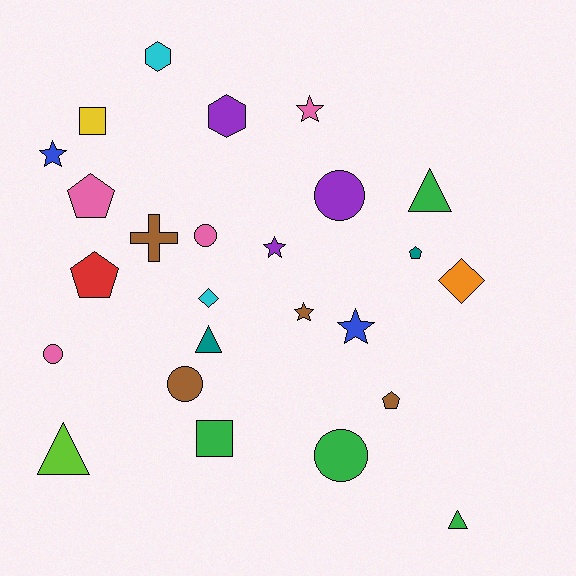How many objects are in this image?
There are 25 objects.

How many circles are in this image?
There are 5 circles.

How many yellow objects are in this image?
There is 1 yellow object.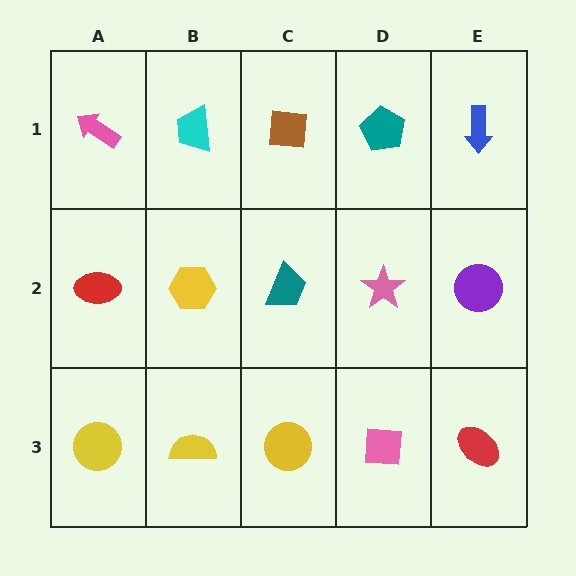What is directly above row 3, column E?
A purple circle.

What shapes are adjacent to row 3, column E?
A purple circle (row 2, column E), a pink square (row 3, column D).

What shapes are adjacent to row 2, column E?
A blue arrow (row 1, column E), a red ellipse (row 3, column E), a pink star (row 2, column D).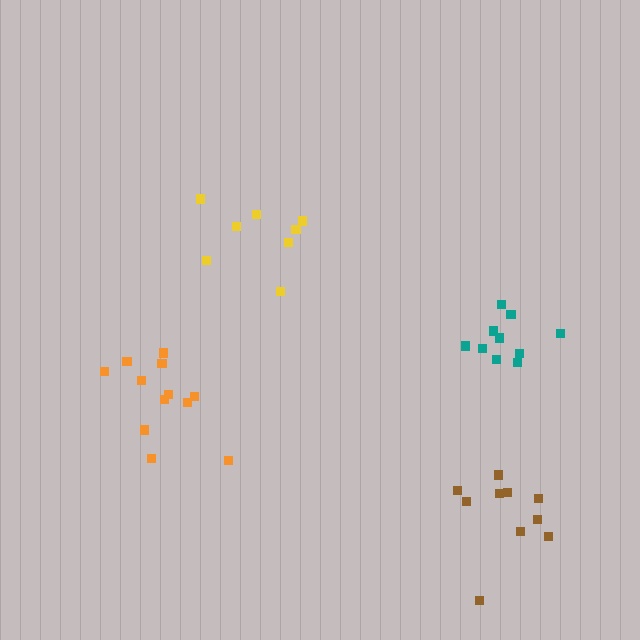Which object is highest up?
The yellow cluster is topmost.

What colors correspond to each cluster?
The clusters are colored: teal, brown, yellow, orange.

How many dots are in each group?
Group 1: 10 dots, Group 2: 10 dots, Group 3: 8 dots, Group 4: 12 dots (40 total).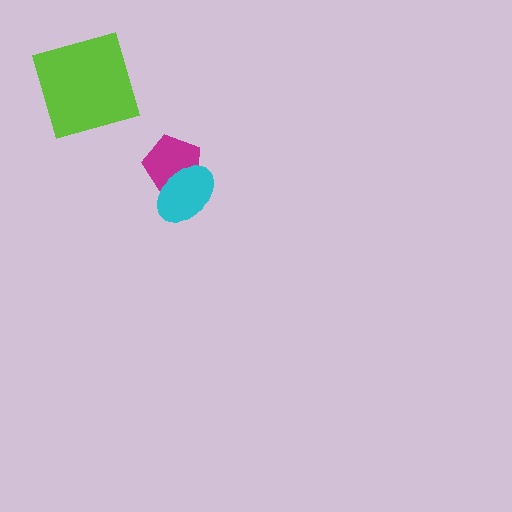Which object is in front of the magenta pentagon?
The cyan ellipse is in front of the magenta pentagon.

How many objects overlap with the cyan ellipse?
1 object overlaps with the cyan ellipse.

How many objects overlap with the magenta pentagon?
1 object overlaps with the magenta pentagon.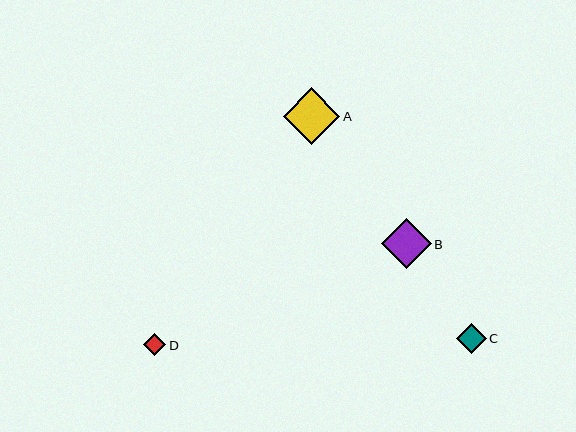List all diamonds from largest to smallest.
From largest to smallest: A, B, C, D.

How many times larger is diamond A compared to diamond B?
Diamond A is approximately 1.1 times the size of diamond B.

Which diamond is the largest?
Diamond A is the largest with a size of approximately 57 pixels.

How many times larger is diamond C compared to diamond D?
Diamond C is approximately 1.4 times the size of diamond D.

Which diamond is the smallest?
Diamond D is the smallest with a size of approximately 22 pixels.